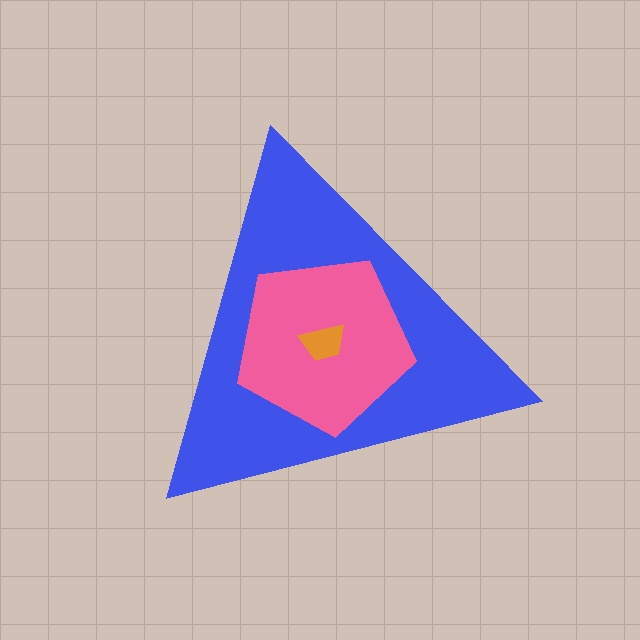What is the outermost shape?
The blue triangle.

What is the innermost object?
The orange trapezoid.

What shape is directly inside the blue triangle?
The pink pentagon.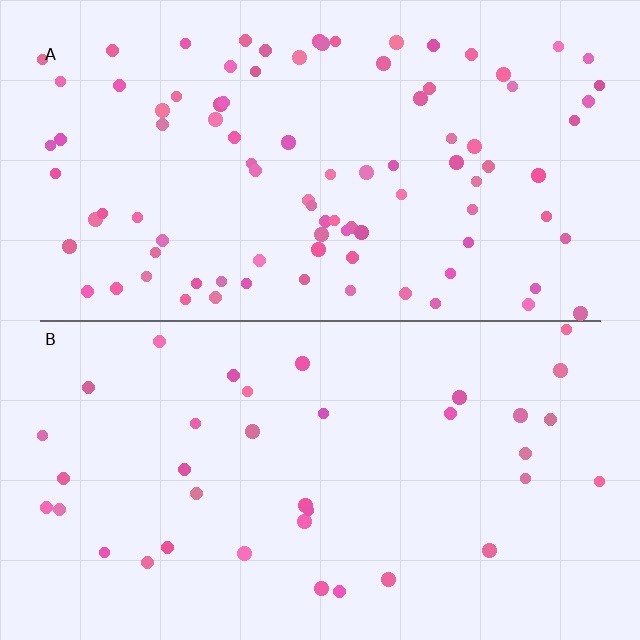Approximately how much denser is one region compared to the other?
Approximately 2.5× — region A over region B.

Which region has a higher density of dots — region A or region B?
A (the top).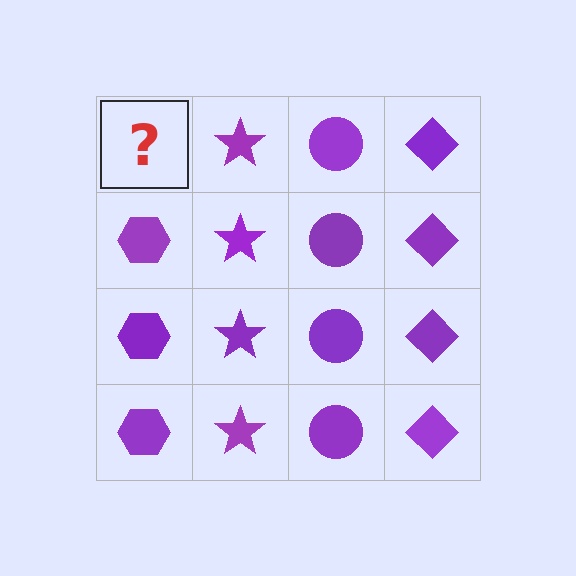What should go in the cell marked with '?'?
The missing cell should contain a purple hexagon.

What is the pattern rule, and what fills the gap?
The rule is that each column has a consistent shape. The gap should be filled with a purple hexagon.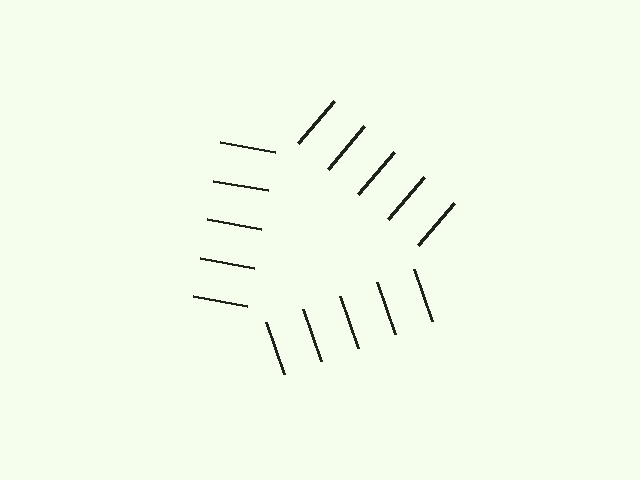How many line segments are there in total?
15 — 5 along each of the 3 edges.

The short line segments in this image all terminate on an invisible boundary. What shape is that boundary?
An illusory triangle — the line segments terminate on its edges but no continuous stroke is drawn.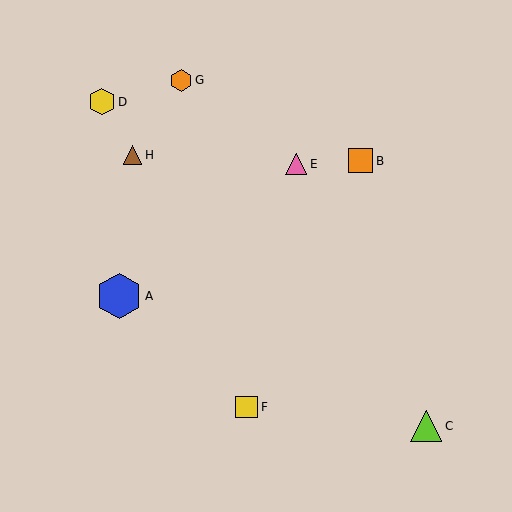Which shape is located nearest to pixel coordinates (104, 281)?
The blue hexagon (labeled A) at (119, 296) is nearest to that location.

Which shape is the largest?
The blue hexagon (labeled A) is the largest.